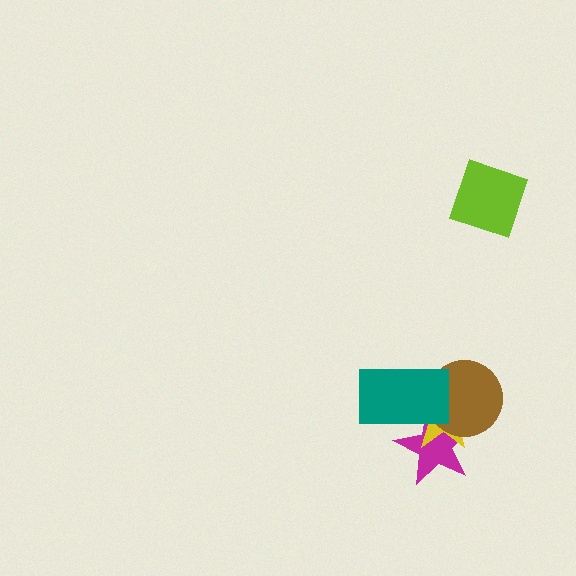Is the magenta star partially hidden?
Yes, it is partially covered by another shape.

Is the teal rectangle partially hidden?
No, no other shape covers it.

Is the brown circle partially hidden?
Yes, it is partially covered by another shape.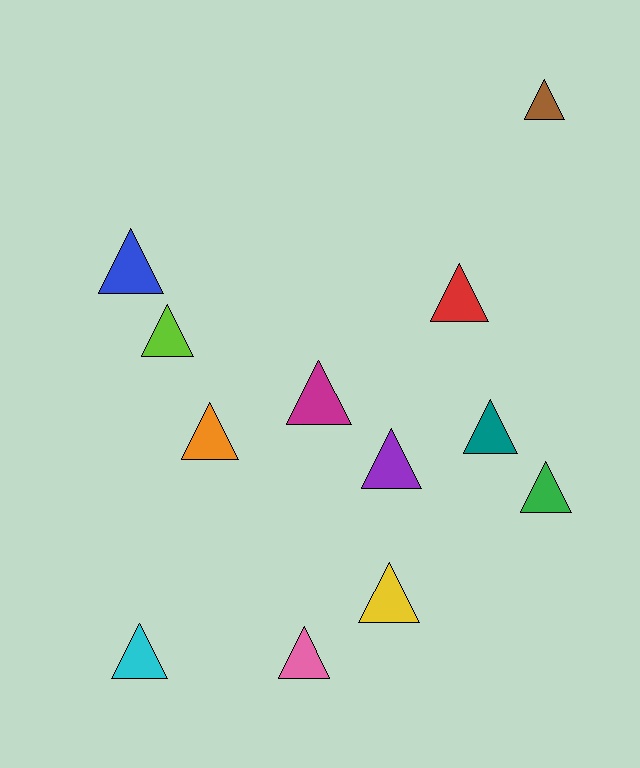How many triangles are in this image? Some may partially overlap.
There are 12 triangles.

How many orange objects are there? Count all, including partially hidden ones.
There is 1 orange object.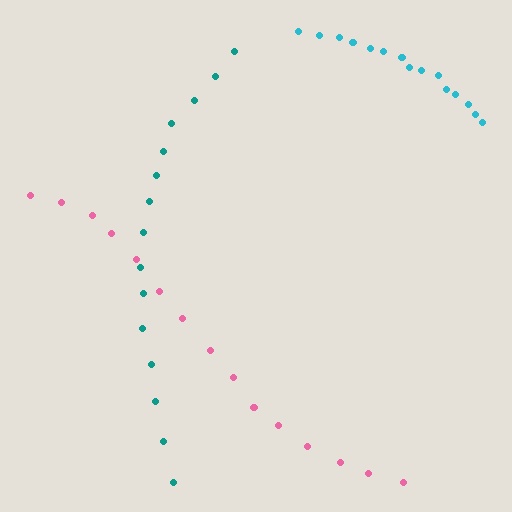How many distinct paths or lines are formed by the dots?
There are 3 distinct paths.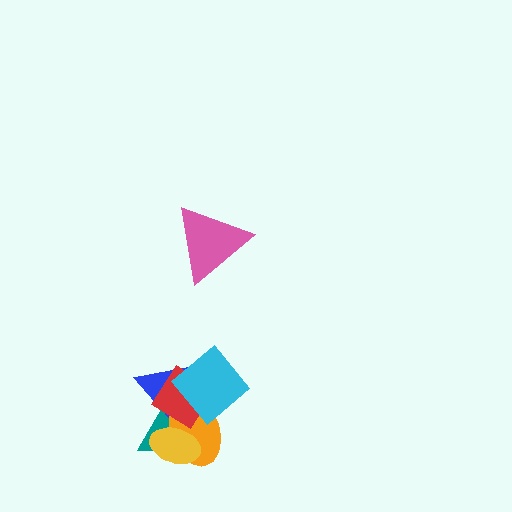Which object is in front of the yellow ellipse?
The red diamond is in front of the yellow ellipse.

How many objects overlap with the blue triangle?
5 objects overlap with the blue triangle.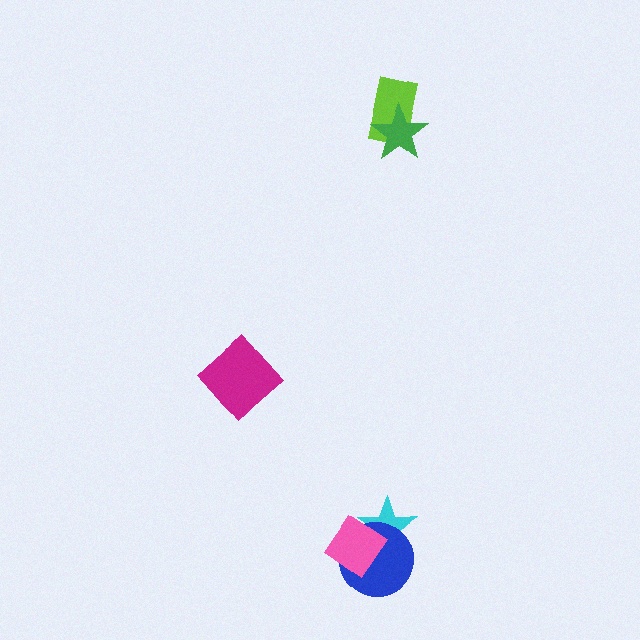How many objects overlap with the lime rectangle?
1 object overlaps with the lime rectangle.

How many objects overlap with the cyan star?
2 objects overlap with the cyan star.